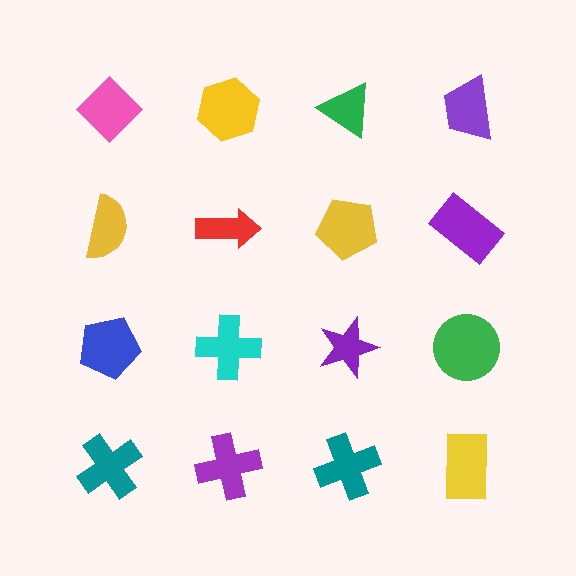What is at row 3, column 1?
A blue pentagon.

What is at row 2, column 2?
A red arrow.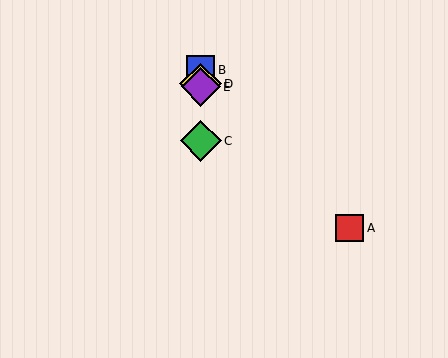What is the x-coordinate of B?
Object B is at x≈201.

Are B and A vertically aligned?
No, B is at x≈201 and A is at x≈350.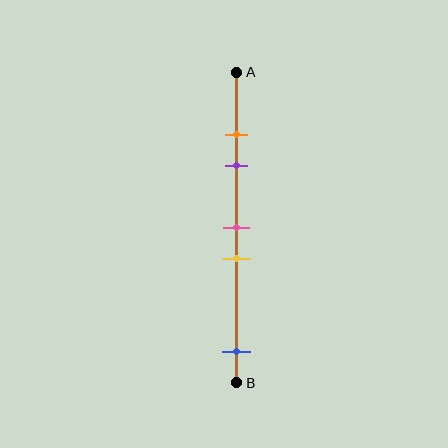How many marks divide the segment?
There are 5 marks dividing the segment.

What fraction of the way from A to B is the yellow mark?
The yellow mark is approximately 60% (0.6) of the way from A to B.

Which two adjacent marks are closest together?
The orange and purple marks are the closest adjacent pair.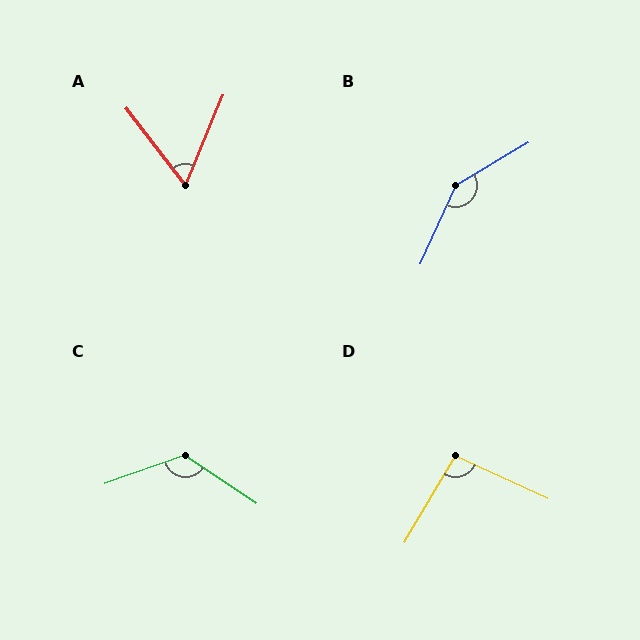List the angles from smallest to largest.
A (60°), D (96°), C (127°), B (145°).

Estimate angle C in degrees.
Approximately 127 degrees.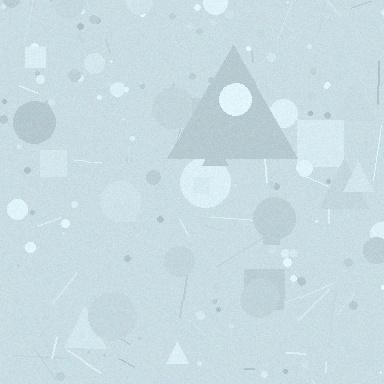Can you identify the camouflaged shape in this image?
The camouflaged shape is a triangle.